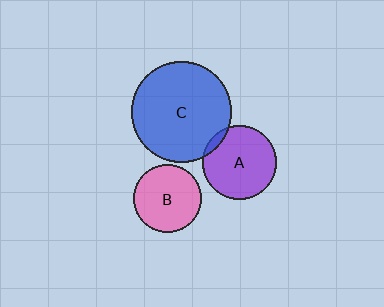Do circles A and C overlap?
Yes.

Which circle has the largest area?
Circle C (blue).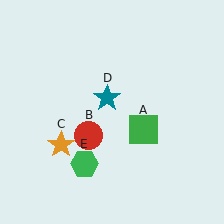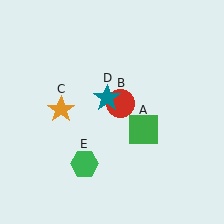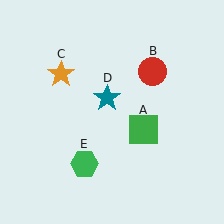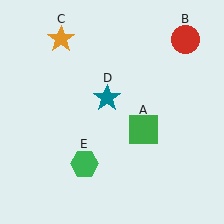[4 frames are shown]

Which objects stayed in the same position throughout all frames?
Green square (object A) and teal star (object D) and green hexagon (object E) remained stationary.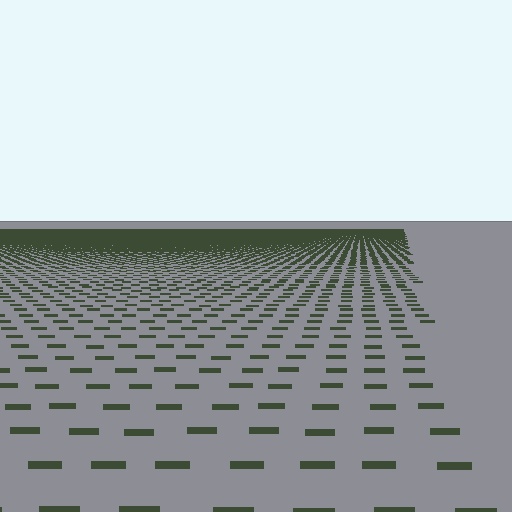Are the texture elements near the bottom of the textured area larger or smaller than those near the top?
Larger. Near the bottom, elements are closer to the viewer and appear at a bigger on-screen size.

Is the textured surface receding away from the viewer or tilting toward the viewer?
The surface is receding away from the viewer. Texture elements get smaller and denser toward the top.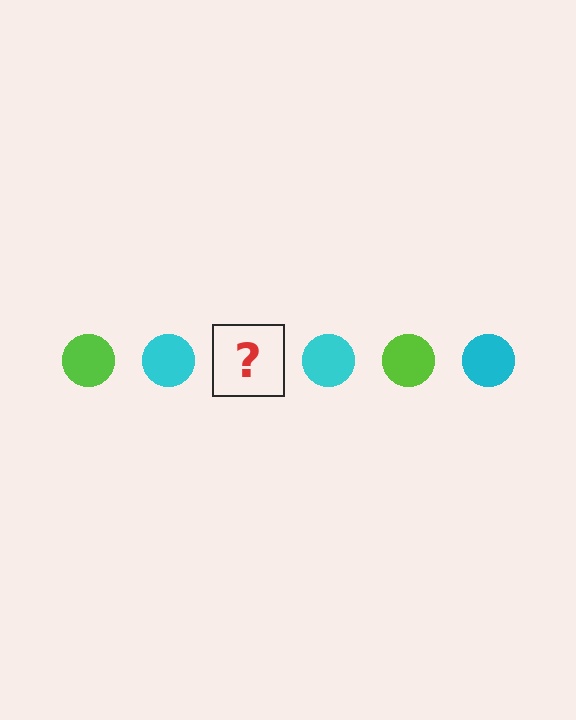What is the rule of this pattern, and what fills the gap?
The rule is that the pattern cycles through lime, cyan circles. The gap should be filled with a lime circle.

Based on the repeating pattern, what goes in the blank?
The blank should be a lime circle.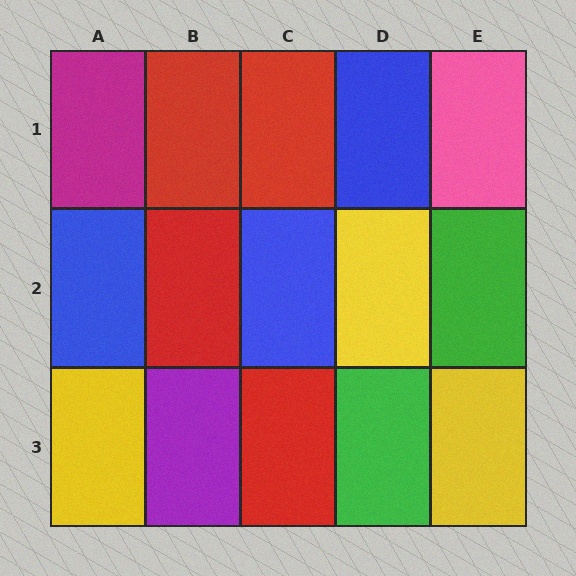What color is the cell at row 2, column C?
Blue.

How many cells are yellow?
3 cells are yellow.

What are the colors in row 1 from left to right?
Magenta, red, red, blue, pink.